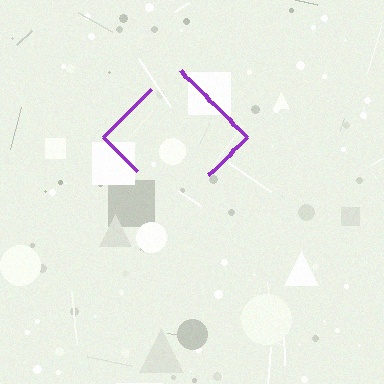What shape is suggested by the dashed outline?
The dashed outline suggests a diamond.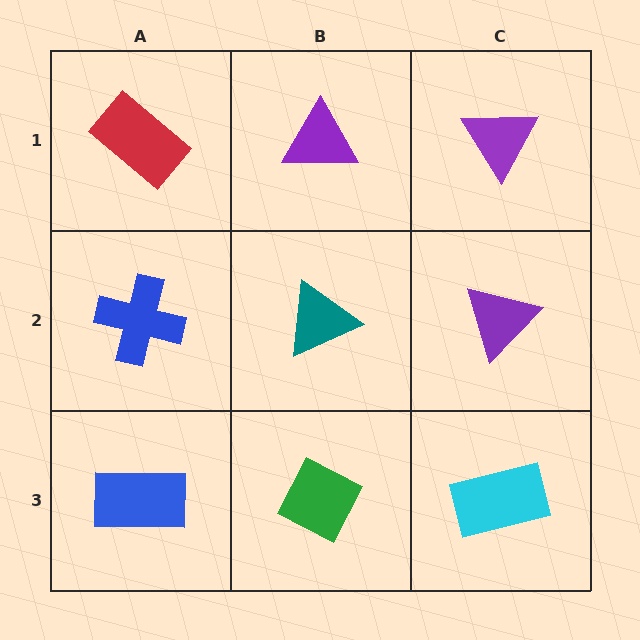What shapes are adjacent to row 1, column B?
A teal triangle (row 2, column B), a red rectangle (row 1, column A), a purple triangle (row 1, column C).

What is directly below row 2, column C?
A cyan rectangle.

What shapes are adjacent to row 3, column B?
A teal triangle (row 2, column B), a blue rectangle (row 3, column A), a cyan rectangle (row 3, column C).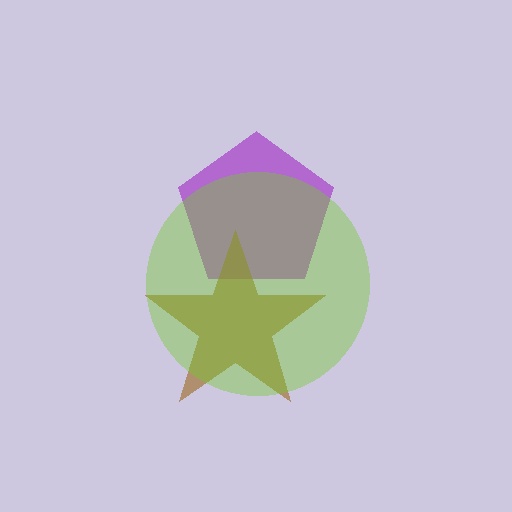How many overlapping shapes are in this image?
There are 3 overlapping shapes in the image.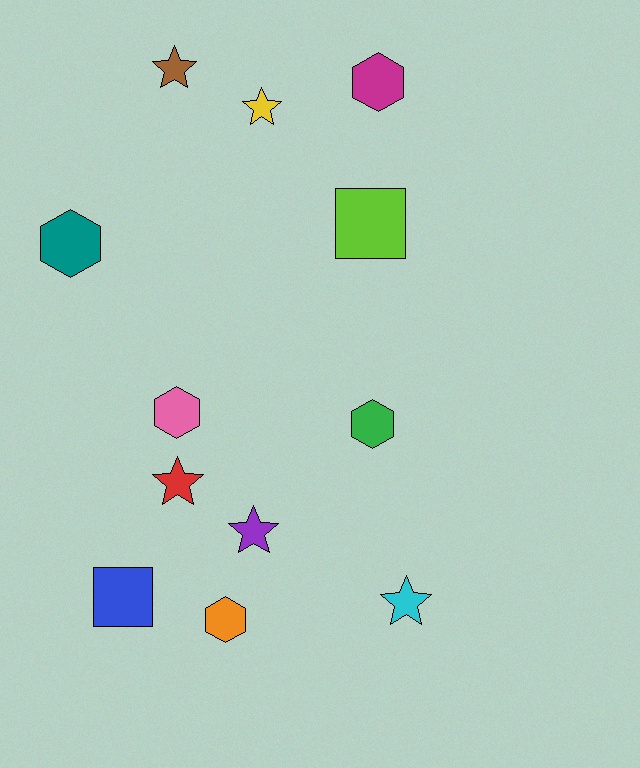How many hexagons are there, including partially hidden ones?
There are 5 hexagons.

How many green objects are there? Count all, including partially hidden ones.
There is 1 green object.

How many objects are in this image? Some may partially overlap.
There are 12 objects.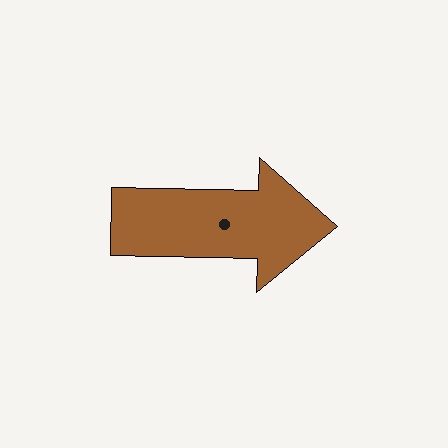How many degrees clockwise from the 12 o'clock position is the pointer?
Approximately 91 degrees.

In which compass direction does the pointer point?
East.